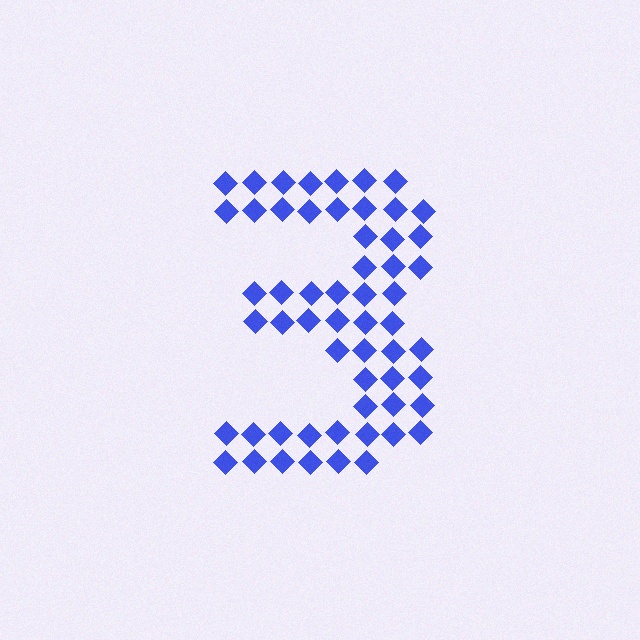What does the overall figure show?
The overall figure shows the digit 3.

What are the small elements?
The small elements are diamonds.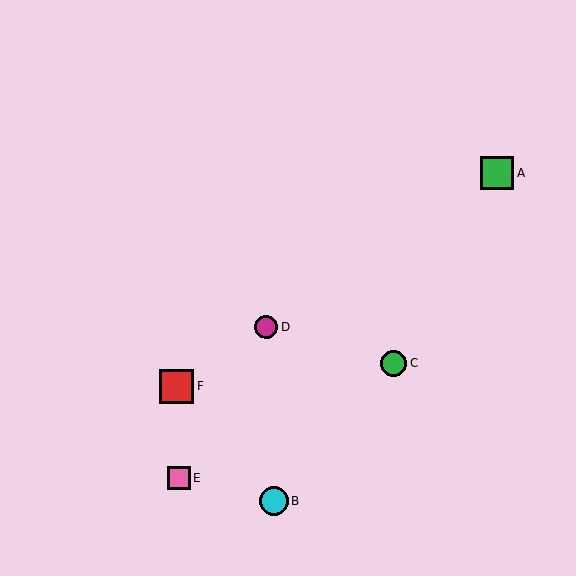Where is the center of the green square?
The center of the green square is at (497, 173).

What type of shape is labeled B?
Shape B is a cyan circle.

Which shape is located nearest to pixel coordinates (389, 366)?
The green circle (labeled C) at (393, 363) is nearest to that location.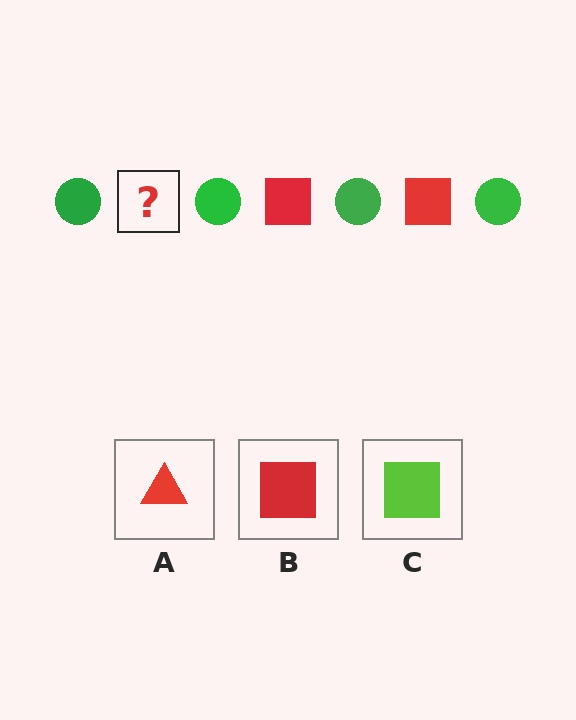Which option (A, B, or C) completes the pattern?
B.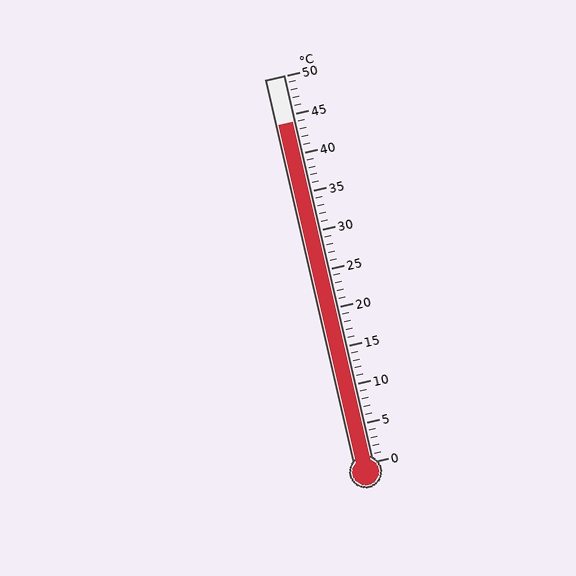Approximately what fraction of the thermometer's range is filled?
The thermometer is filled to approximately 90% of its range.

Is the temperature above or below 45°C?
The temperature is below 45°C.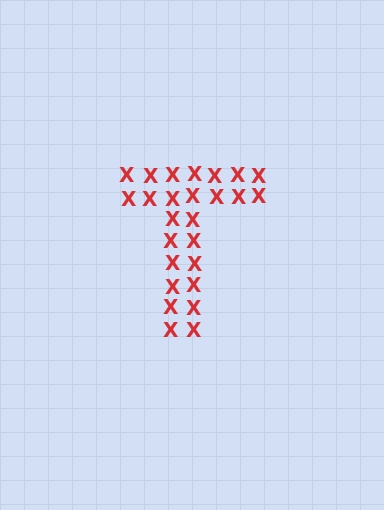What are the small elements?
The small elements are letter X's.